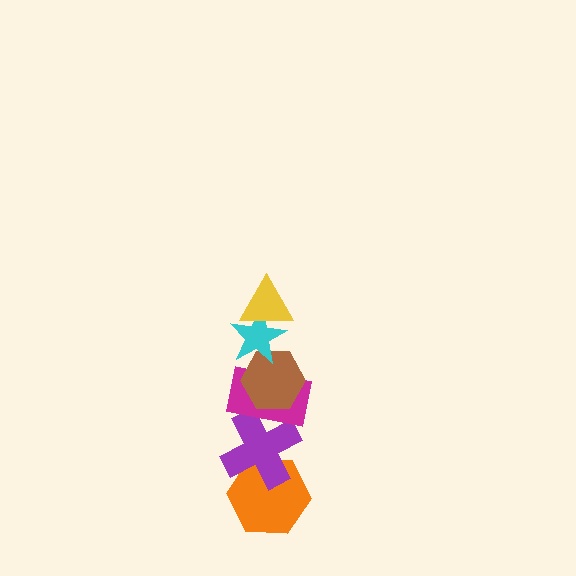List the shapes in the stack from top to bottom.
From top to bottom: the yellow triangle, the cyan star, the brown hexagon, the magenta rectangle, the purple cross, the orange hexagon.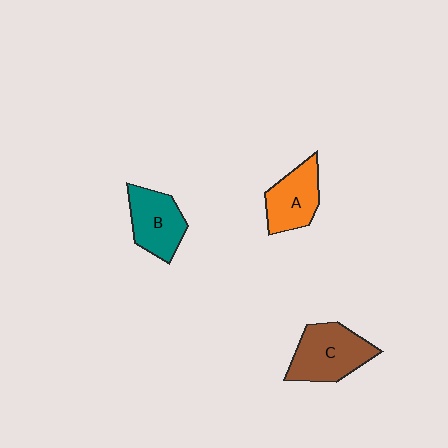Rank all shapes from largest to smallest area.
From largest to smallest: C (brown), B (teal), A (orange).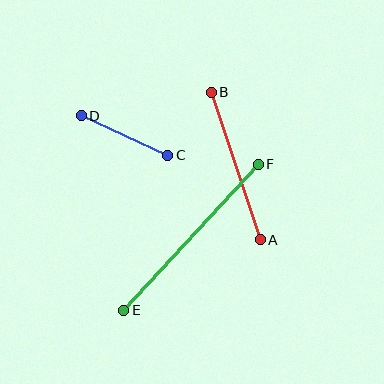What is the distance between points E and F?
The distance is approximately 198 pixels.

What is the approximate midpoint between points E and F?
The midpoint is at approximately (191, 237) pixels.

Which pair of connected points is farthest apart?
Points E and F are farthest apart.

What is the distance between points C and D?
The distance is approximately 95 pixels.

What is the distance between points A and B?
The distance is approximately 156 pixels.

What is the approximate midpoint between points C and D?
The midpoint is at approximately (125, 136) pixels.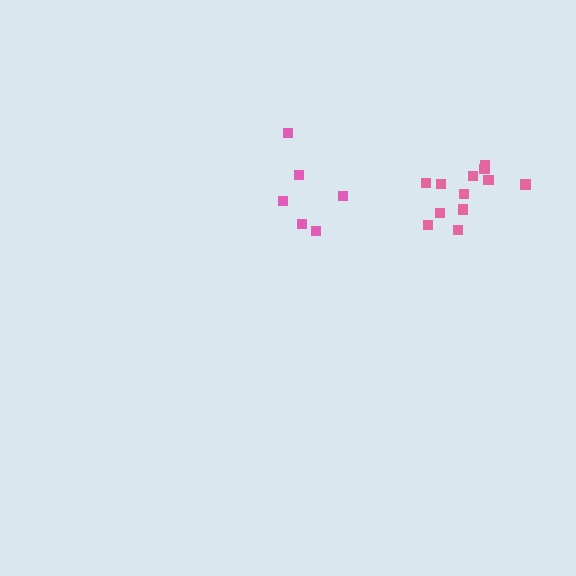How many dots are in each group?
Group 1: 6 dots, Group 2: 12 dots (18 total).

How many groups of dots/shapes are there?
There are 2 groups.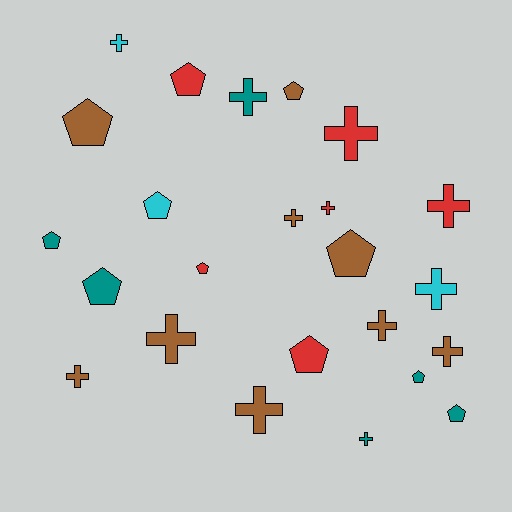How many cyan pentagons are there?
There is 1 cyan pentagon.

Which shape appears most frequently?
Cross, with 13 objects.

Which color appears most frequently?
Brown, with 9 objects.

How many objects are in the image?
There are 24 objects.